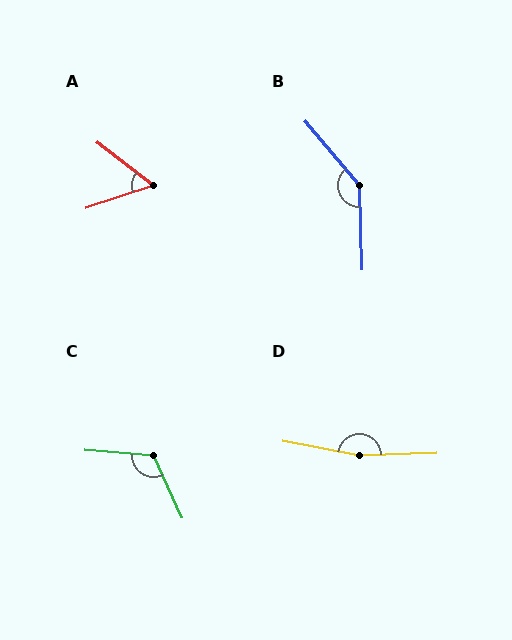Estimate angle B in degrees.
Approximately 141 degrees.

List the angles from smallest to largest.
A (56°), C (119°), B (141°), D (168°).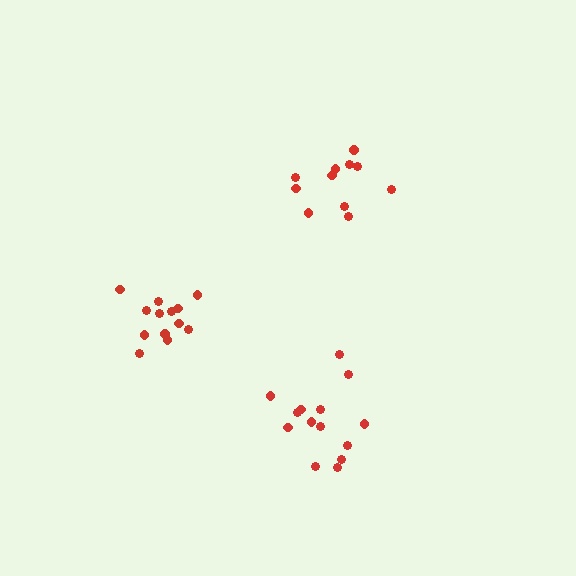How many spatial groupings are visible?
There are 3 spatial groupings.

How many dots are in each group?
Group 1: 11 dots, Group 2: 13 dots, Group 3: 14 dots (38 total).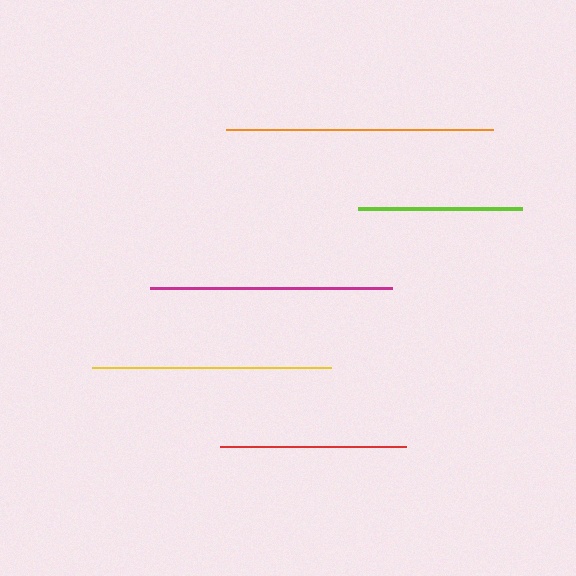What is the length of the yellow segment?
The yellow segment is approximately 239 pixels long.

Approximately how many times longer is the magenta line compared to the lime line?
The magenta line is approximately 1.5 times the length of the lime line.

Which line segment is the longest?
The orange line is the longest at approximately 267 pixels.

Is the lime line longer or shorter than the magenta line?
The magenta line is longer than the lime line.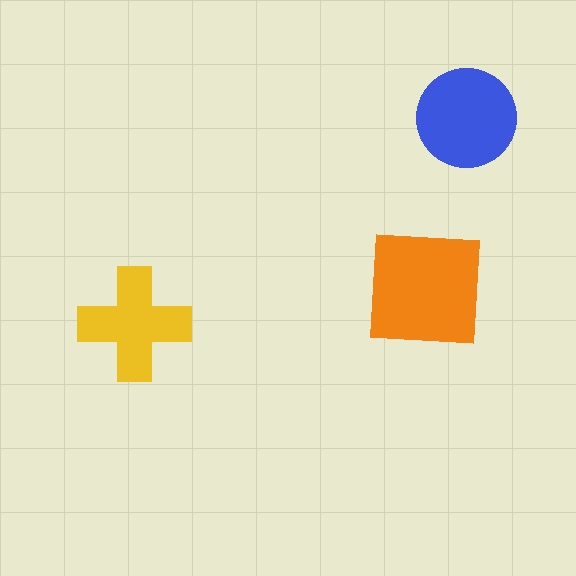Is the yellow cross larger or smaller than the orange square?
Smaller.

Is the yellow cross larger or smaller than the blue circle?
Smaller.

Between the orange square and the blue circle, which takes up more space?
The orange square.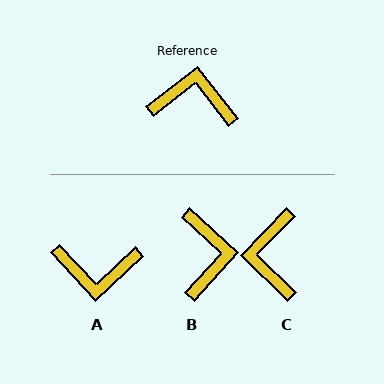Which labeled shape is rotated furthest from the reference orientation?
A, about 175 degrees away.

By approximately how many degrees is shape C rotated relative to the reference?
Approximately 98 degrees counter-clockwise.